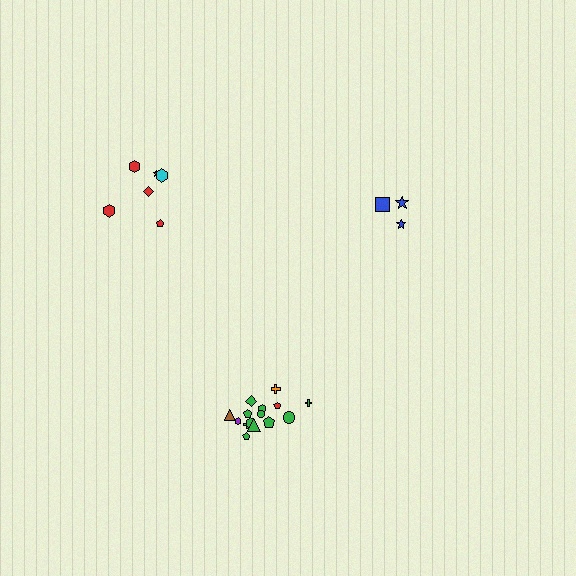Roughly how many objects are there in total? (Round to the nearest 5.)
Roughly 25 objects in total.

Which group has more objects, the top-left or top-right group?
The top-left group.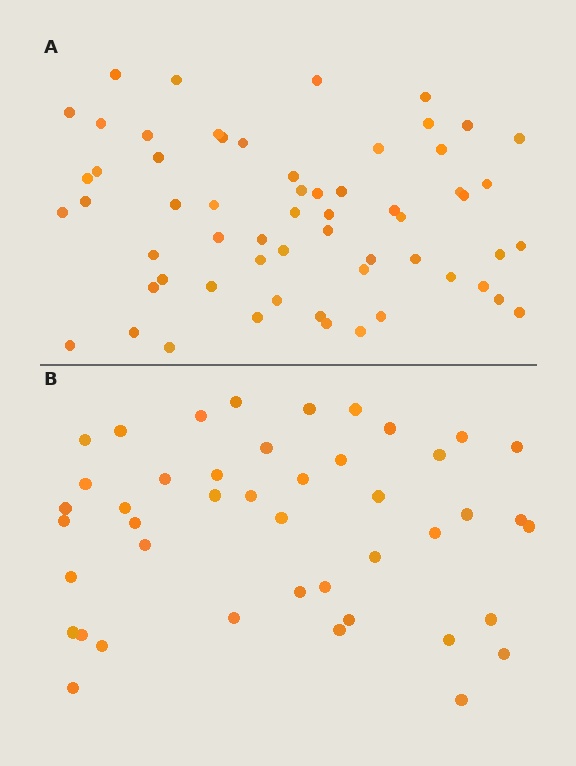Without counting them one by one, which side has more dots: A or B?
Region A (the top region) has more dots.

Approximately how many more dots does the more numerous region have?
Region A has approximately 15 more dots than region B.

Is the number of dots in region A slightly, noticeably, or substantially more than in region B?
Region A has noticeably more, but not dramatically so. The ratio is roughly 1.4 to 1.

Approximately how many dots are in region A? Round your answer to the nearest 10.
About 60 dots.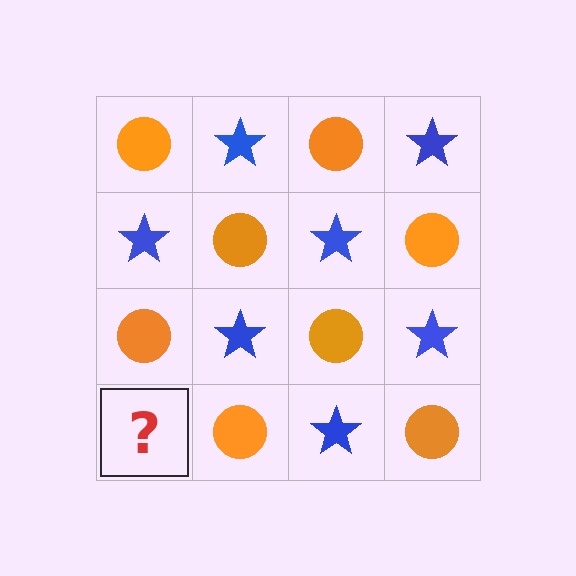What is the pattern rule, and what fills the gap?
The rule is that it alternates orange circle and blue star in a checkerboard pattern. The gap should be filled with a blue star.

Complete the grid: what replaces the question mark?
The question mark should be replaced with a blue star.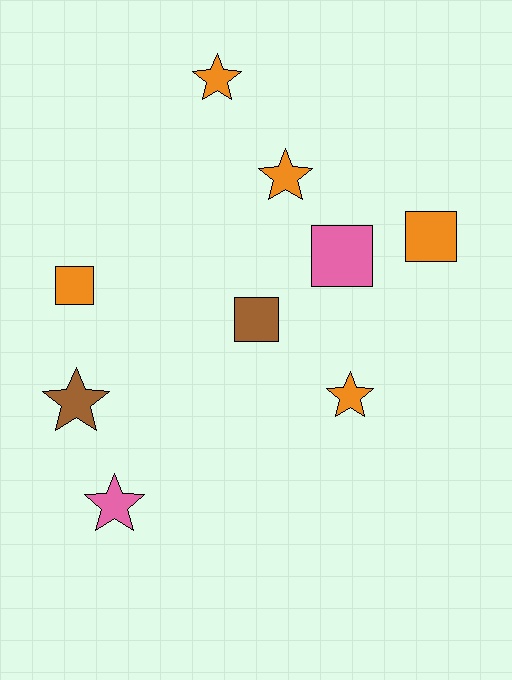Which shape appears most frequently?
Star, with 5 objects.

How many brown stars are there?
There is 1 brown star.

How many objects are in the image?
There are 9 objects.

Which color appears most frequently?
Orange, with 5 objects.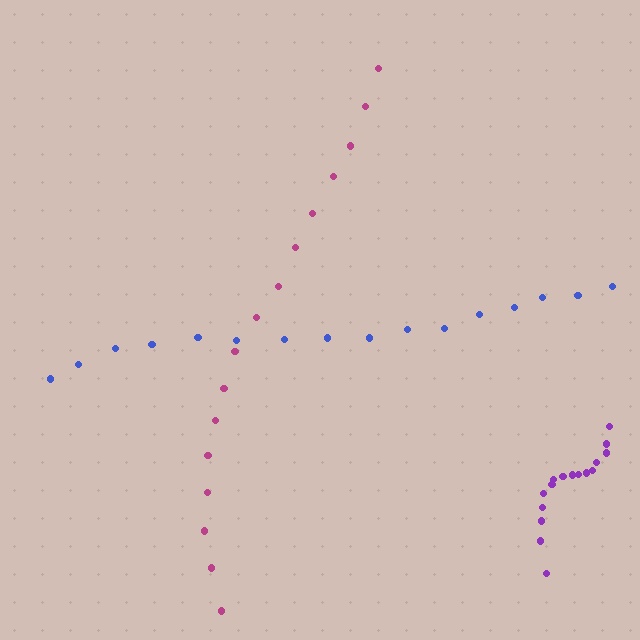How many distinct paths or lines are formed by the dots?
There are 3 distinct paths.